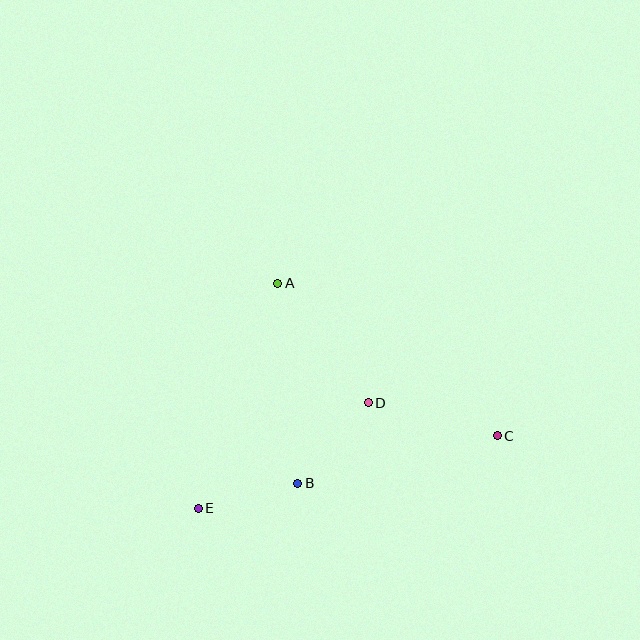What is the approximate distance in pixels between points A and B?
The distance between A and B is approximately 201 pixels.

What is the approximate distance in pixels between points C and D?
The distance between C and D is approximately 133 pixels.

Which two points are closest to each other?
Points B and E are closest to each other.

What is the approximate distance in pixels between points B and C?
The distance between B and C is approximately 204 pixels.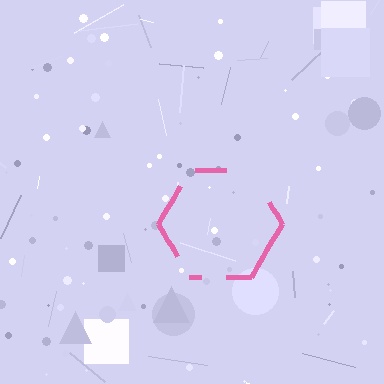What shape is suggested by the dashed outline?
The dashed outline suggests a hexagon.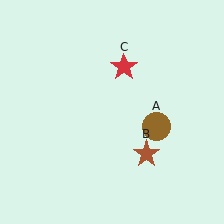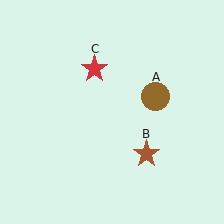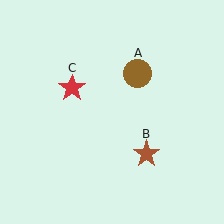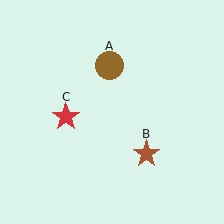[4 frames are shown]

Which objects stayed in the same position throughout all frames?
Brown star (object B) remained stationary.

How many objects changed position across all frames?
2 objects changed position: brown circle (object A), red star (object C).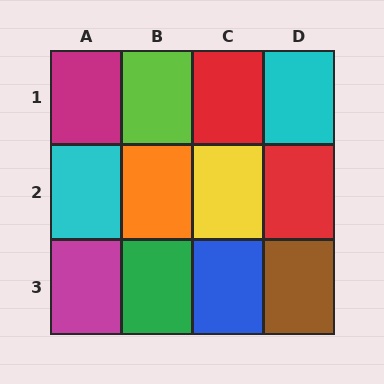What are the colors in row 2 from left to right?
Cyan, orange, yellow, red.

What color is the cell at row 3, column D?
Brown.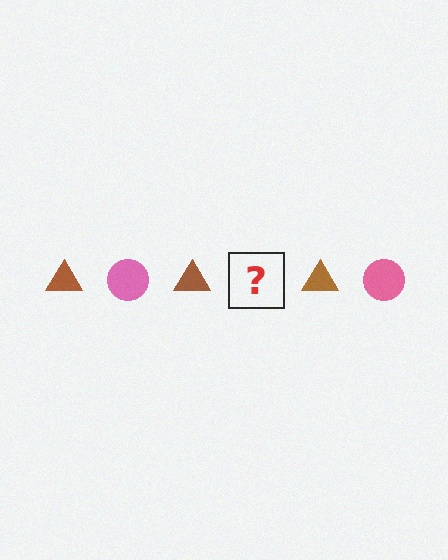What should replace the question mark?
The question mark should be replaced with a pink circle.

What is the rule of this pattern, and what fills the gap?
The rule is that the pattern alternates between brown triangle and pink circle. The gap should be filled with a pink circle.